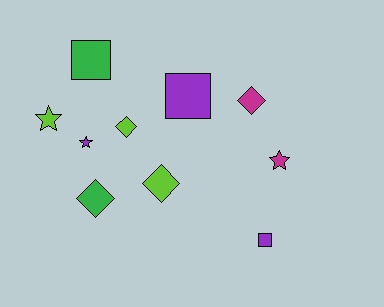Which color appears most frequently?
Purple, with 3 objects.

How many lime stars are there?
There is 1 lime star.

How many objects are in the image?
There are 10 objects.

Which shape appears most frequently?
Diamond, with 4 objects.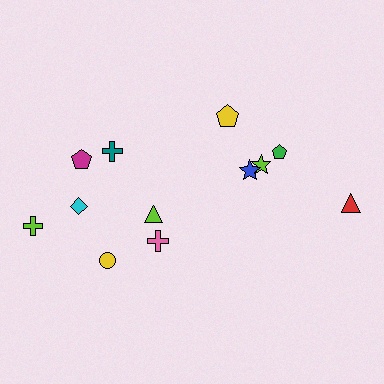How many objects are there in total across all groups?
There are 12 objects.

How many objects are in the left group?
There are 7 objects.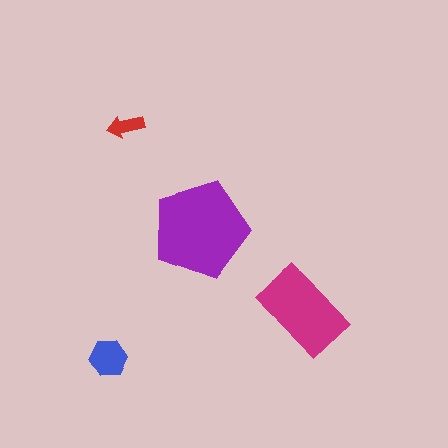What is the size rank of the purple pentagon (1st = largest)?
1st.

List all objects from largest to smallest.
The purple pentagon, the magenta rectangle, the blue hexagon, the red arrow.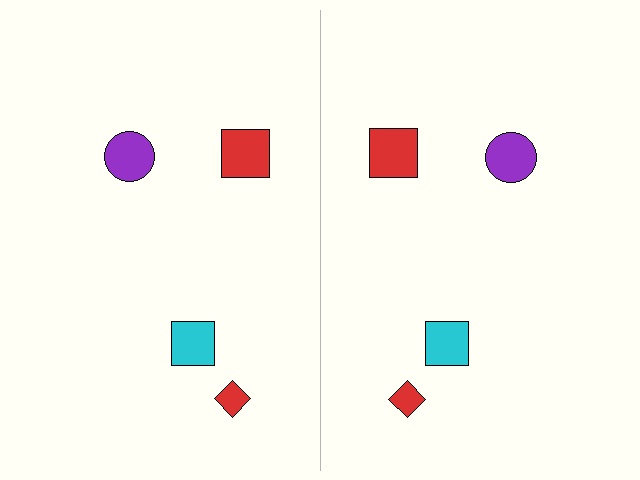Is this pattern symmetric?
Yes, this pattern has bilateral (reflection) symmetry.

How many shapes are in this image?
There are 8 shapes in this image.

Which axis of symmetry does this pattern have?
The pattern has a vertical axis of symmetry running through the center of the image.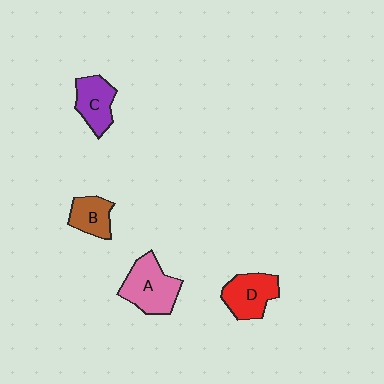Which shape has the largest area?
Shape A (pink).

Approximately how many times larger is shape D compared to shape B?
Approximately 1.4 times.